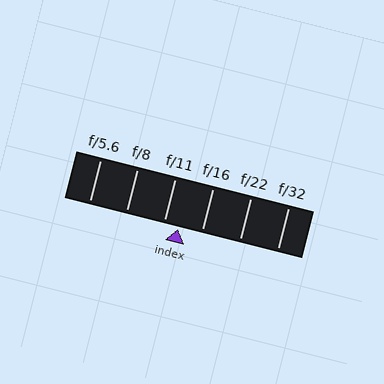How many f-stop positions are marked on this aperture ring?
There are 6 f-stop positions marked.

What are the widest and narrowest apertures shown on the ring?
The widest aperture shown is f/5.6 and the narrowest is f/32.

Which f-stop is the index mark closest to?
The index mark is closest to f/11.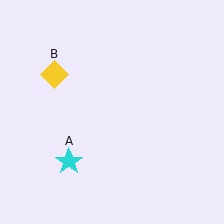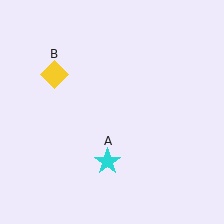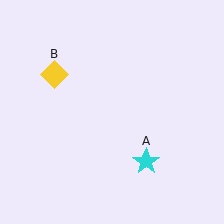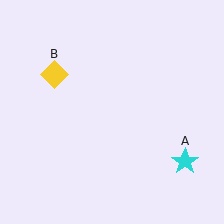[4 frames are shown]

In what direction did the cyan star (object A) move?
The cyan star (object A) moved right.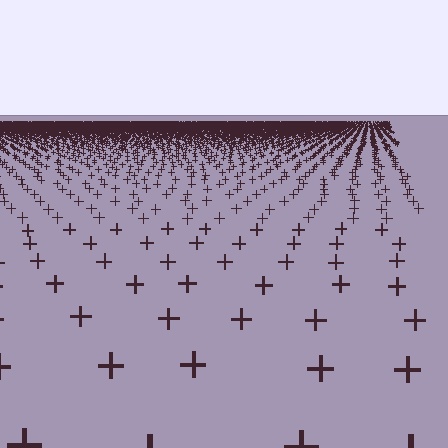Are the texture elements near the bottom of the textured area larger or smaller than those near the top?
Larger. Near the bottom, elements are closer to the viewer and appear at a bigger on-screen size.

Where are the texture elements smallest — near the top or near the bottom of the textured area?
Near the top.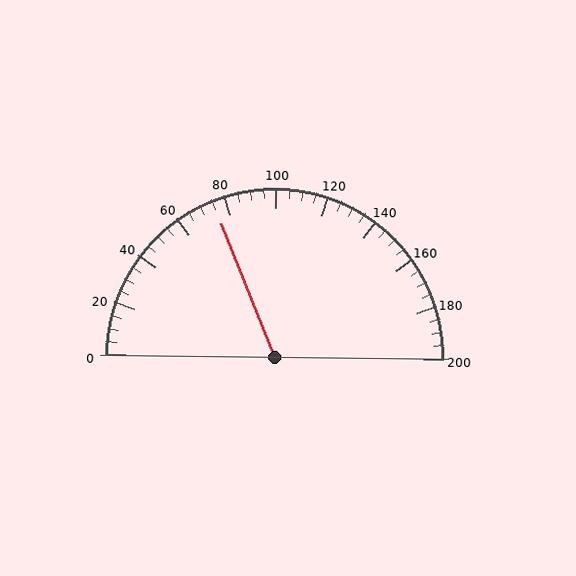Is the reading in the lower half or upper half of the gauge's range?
The reading is in the lower half of the range (0 to 200).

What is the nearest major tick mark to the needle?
The nearest major tick mark is 80.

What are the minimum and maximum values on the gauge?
The gauge ranges from 0 to 200.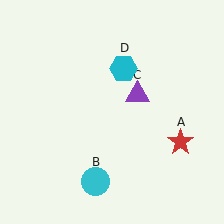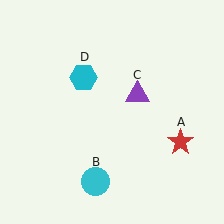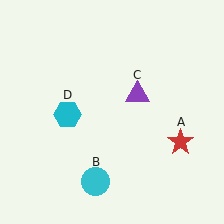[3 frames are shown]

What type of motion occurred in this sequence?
The cyan hexagon (object D) rotated counterclockwise around the center of the scene.